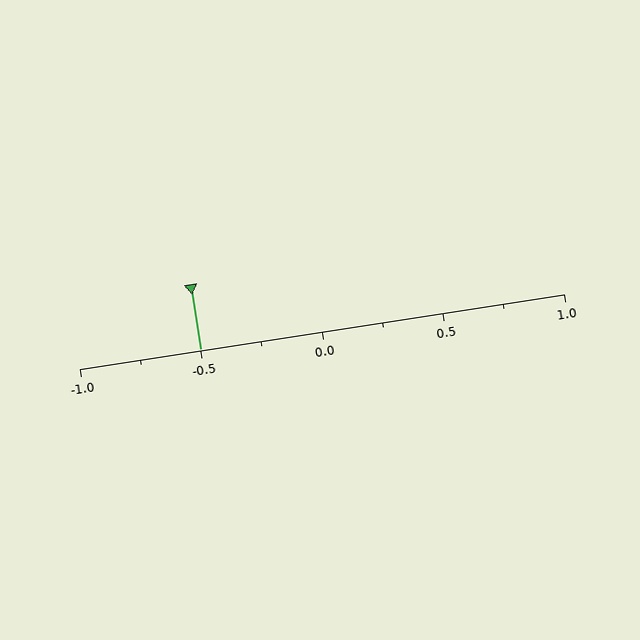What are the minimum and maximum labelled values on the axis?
The axis runs from -1.0 to 1.0.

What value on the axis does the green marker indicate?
The marker indicates approximately -0.5.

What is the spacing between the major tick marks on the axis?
The major ticks are spaced 0.5 apart.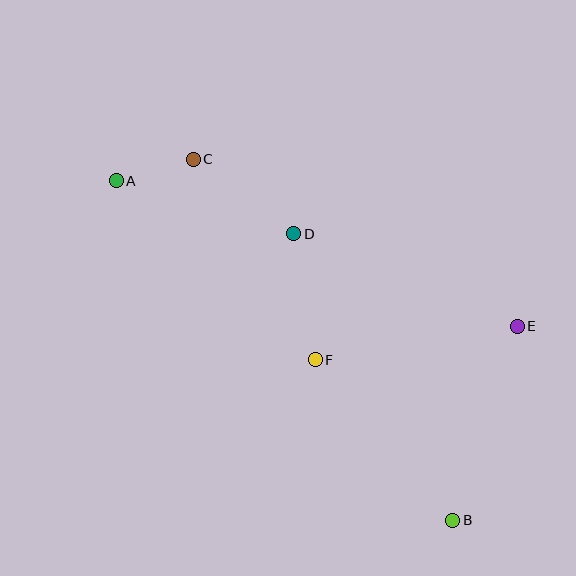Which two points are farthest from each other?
Points A and B are farthest from each other.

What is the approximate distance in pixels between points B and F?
The distance between B and F is approximately 211 pixels.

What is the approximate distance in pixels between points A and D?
The distance between A and D is approximately 185 pixels.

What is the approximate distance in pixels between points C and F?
The distance between C and F is approximately 234 pixels.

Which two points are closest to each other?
Points A and C are closest to each other.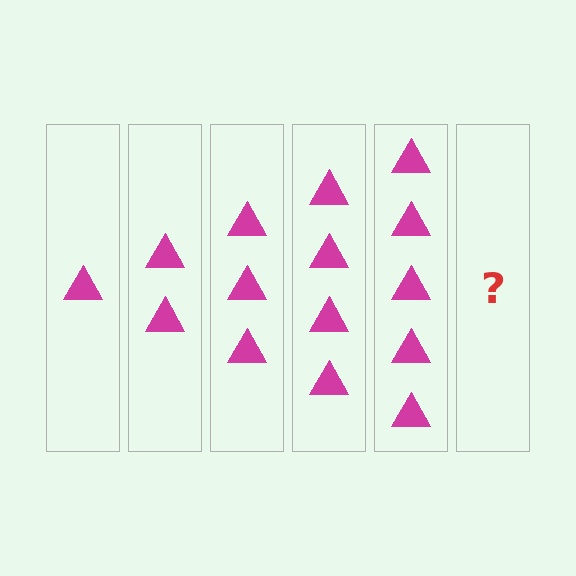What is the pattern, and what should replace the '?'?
The pattern is that each step adds one more triangle. The '?' should be 6 triangles.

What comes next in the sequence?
The next element should be 6 triangles.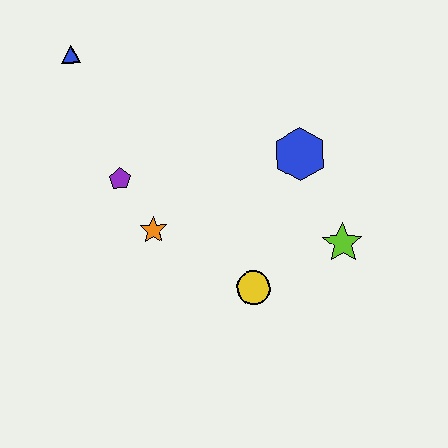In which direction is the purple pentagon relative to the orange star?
The purple pentagon is above the orange star.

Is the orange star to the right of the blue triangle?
Yes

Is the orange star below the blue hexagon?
Yes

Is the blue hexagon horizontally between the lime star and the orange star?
Yes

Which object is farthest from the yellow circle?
The blue triangle is farthest from the yellow circle.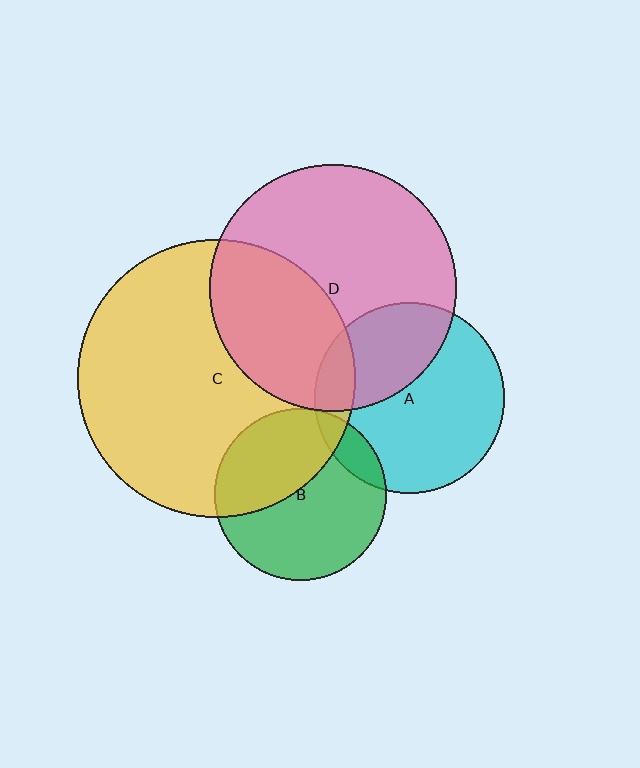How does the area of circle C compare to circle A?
Approximately 2.1 times.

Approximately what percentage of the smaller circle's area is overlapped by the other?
Approximately 10%.